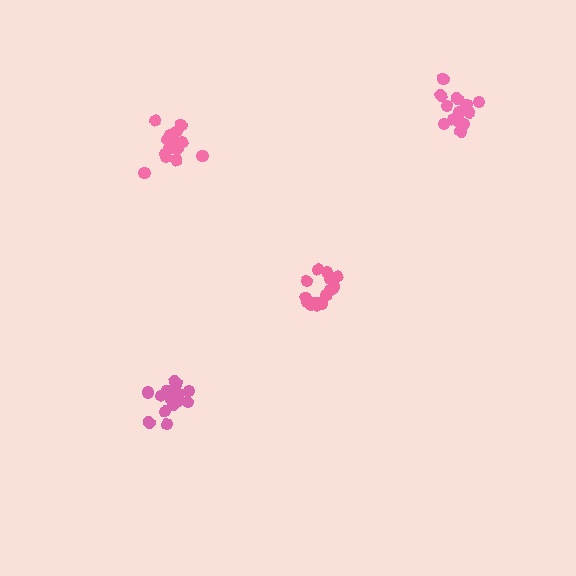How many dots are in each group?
Group 1: 15 dots, Group 2: 14 dots, Group 3: 13 dots, Group 4: 15 dots (57 total).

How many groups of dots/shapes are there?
There are 4 groups.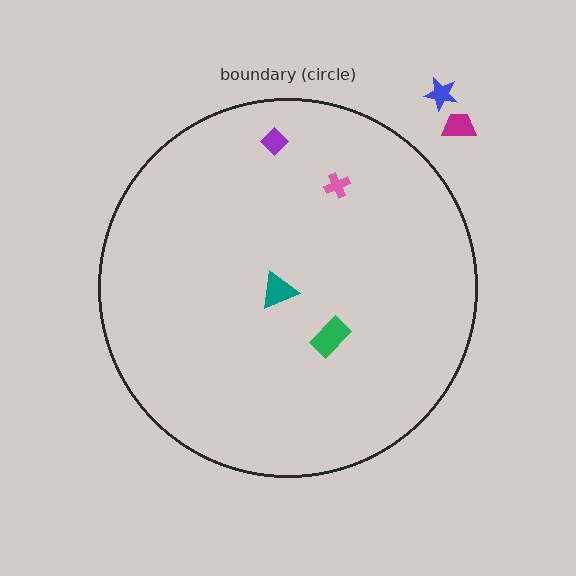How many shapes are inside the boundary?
4 inside, 2 outside.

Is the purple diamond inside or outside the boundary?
Inside.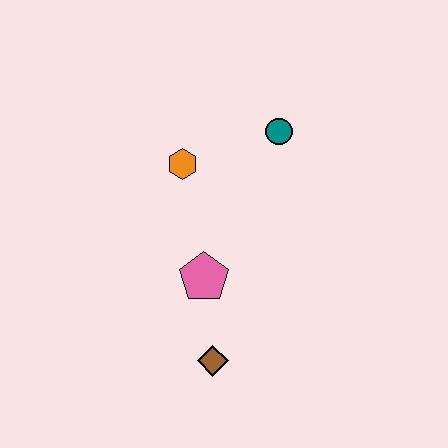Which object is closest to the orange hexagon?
The teal circle is closest to the orange hexagon.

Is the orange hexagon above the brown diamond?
Yes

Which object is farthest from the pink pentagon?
The teal circle is farthest from the pink pentagon.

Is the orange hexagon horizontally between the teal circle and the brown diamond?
No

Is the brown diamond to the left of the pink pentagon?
No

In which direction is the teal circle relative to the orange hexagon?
The teal circle is to the right of the orange hexagon.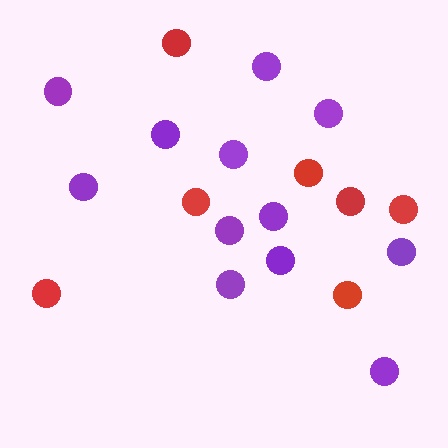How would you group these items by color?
There are 2 groups: one group of red circles (7) and one group of purple circles (12).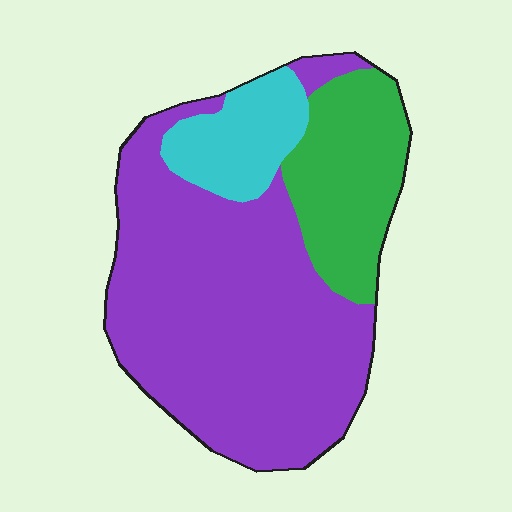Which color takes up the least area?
Cyan, at roughly 15%.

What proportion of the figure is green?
Green takes up about one fifth (1/5) of the figure.